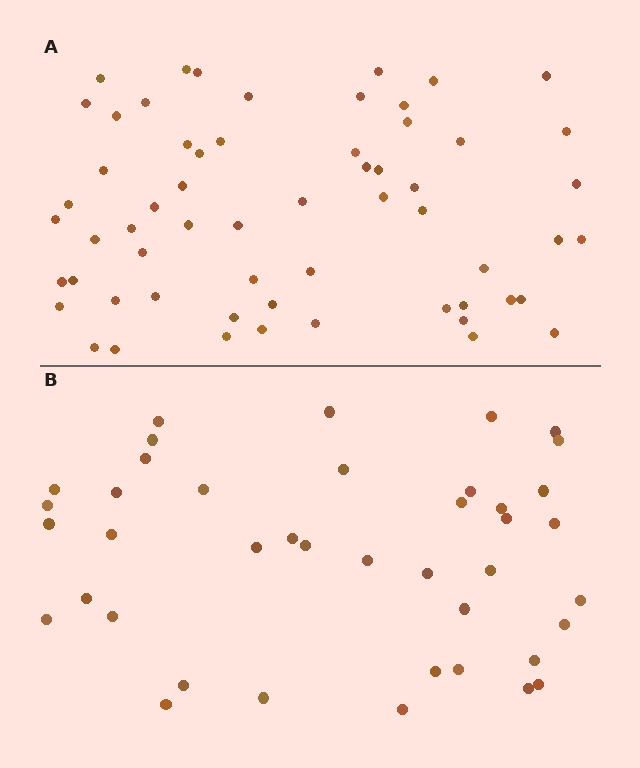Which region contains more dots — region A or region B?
Region A (the top region) has more dots.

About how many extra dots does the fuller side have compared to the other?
Region A has approximately 20 more dots than region B.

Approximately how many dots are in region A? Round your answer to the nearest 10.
About 60 dots.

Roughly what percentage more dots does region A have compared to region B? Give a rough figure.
About 45% more.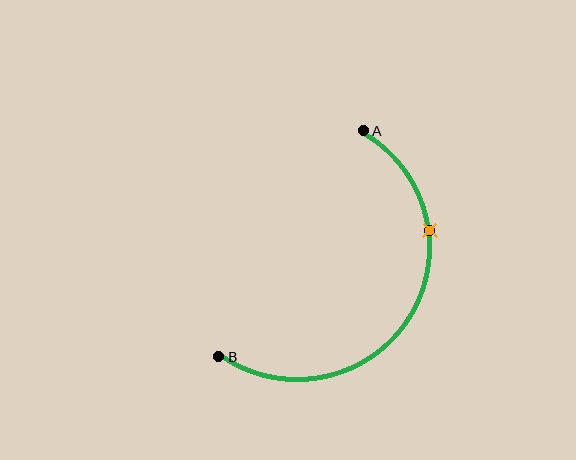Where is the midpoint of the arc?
The arc midpoint is the point on the curve farthest from the straight line joining A and B. It sits to the right of that line.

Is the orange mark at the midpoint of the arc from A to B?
No. The orange mark lies on the arc but is closer to endpoint A. The arc midpoint would be at the point on the curve equidistant along the arc from both A and B.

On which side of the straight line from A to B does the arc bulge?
The arc bulges to the right of the straight line connecting A and B.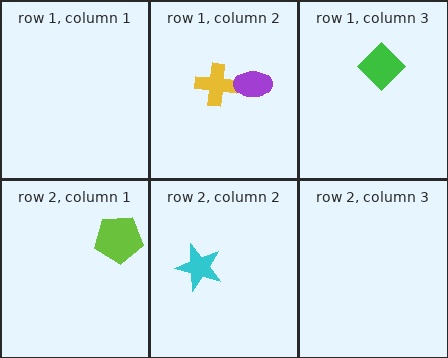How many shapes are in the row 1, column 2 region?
2.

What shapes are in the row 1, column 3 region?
The green diamond.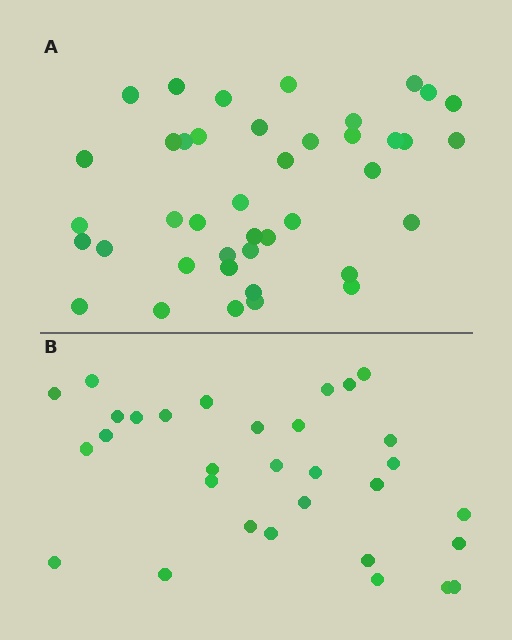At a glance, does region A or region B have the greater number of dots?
Region A (the top region) has more dots.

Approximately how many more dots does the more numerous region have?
Region A has roughly 10 or so more dots than region B.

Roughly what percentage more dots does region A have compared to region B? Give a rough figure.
About 30% more.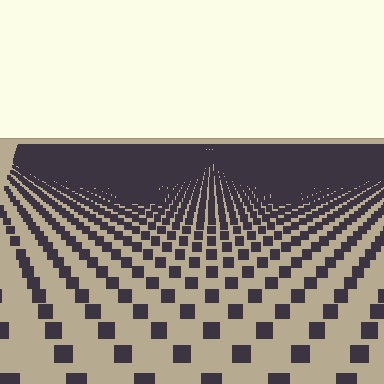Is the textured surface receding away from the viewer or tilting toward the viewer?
The surface is receding away from the viewer. Texture elements get smaller and denser toward the top.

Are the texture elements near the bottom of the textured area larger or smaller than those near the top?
Larger. Near the bottom, elements are closer to the viewer and appear at a bigger on-screen size.